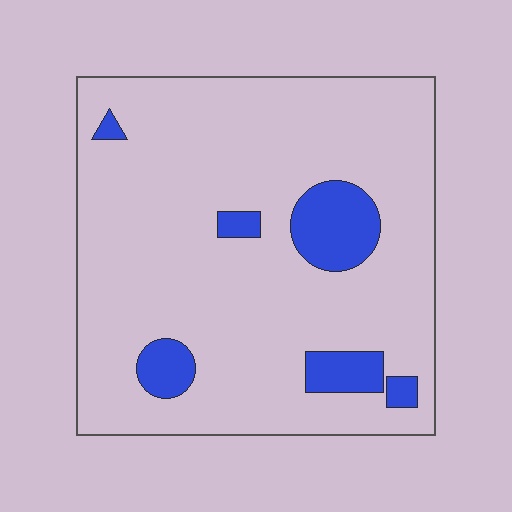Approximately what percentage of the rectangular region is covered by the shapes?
Approximately 10%.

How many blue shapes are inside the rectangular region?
6.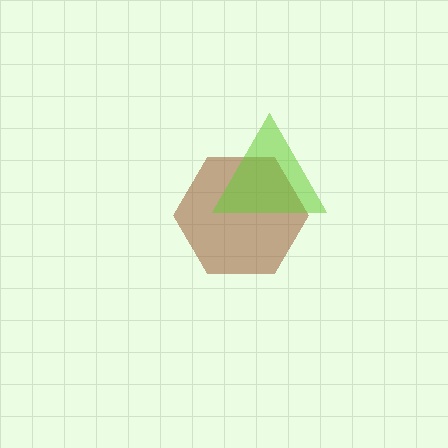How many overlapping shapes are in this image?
There are 2 overlapping shapes in the image.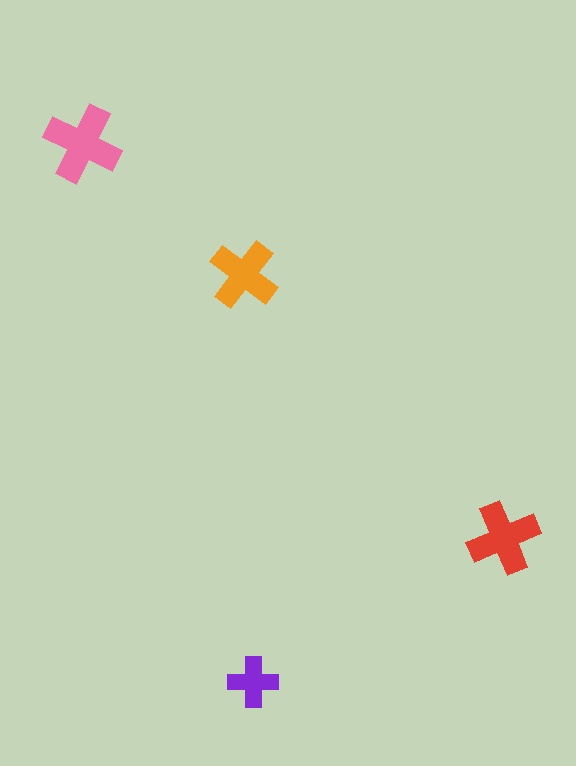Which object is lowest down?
The purple cross is bottommost.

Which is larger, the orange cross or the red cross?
The red one.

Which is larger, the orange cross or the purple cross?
The orange one.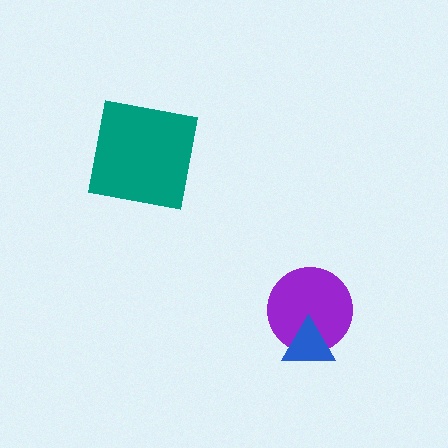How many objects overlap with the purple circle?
1 object overlaps with the purple circle.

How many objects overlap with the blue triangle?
1 object overlaps with the blue triangle.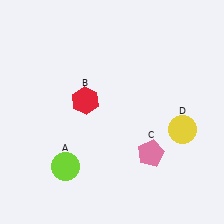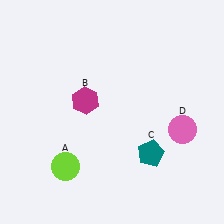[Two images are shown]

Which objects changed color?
B changed from red to magenta. C changed from pink to teal. D changed from yellow to pink.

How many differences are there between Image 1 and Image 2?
There are 3 differences between the two images.